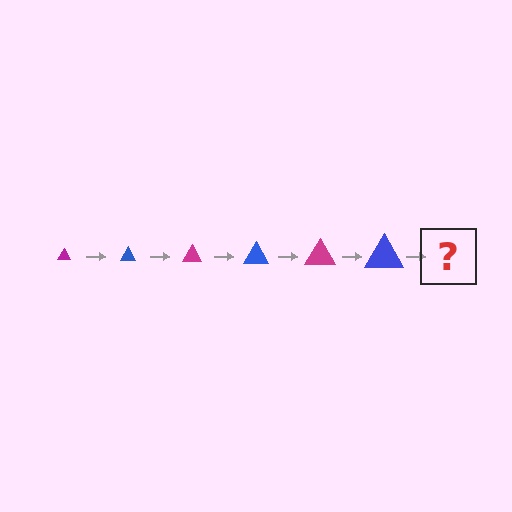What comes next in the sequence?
The next element should be a magenta triangle, larger than the previous one.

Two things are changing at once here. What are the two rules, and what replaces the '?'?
The two rules are that the triangle grows larger each step and the color cycles through magenta and blue. The '?' should be a magenta triangle, larger than the previous one.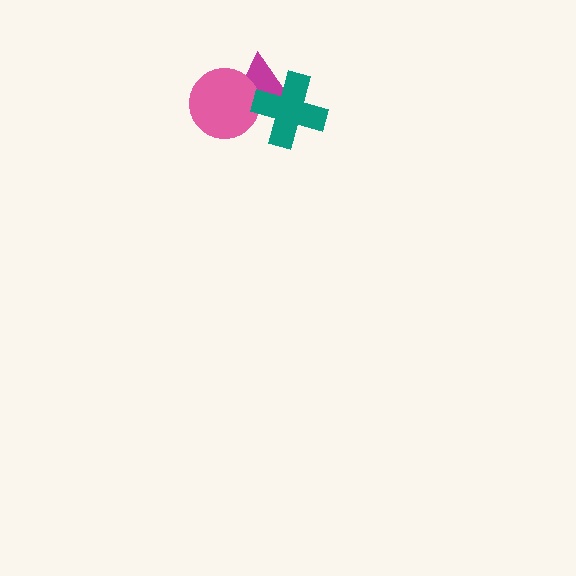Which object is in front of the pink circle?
The teal cross is in front of the pink circle.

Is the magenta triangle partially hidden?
Yes, it is partially covered by another shape.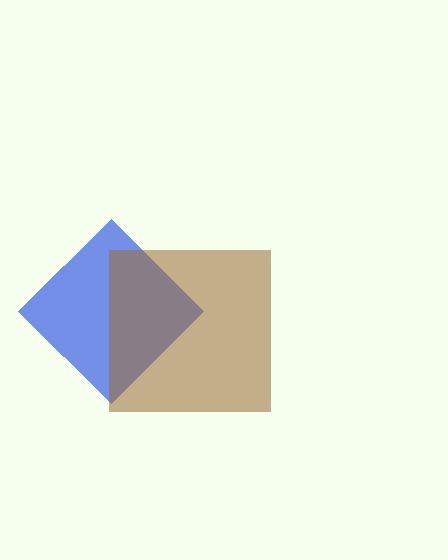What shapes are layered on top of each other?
The layered shapes are: a blue diamond, a brown square.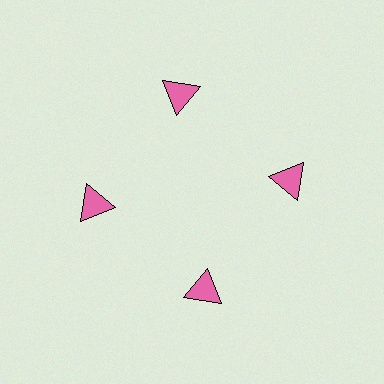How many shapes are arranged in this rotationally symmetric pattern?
There are 4 shapes, arranged in 4 groups of 1.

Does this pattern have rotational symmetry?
Yes, this pattern has 4-fold rotational symmetry. It looks the same after rotating 90 degrees around the center.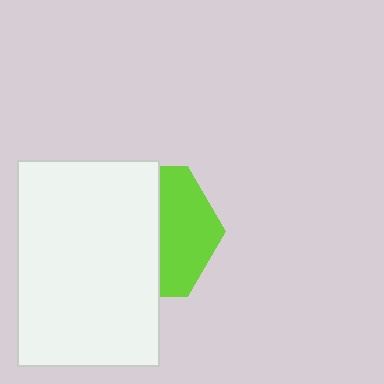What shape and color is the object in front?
The object in front is a white rectangle.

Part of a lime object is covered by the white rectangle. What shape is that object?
It is a hexagon.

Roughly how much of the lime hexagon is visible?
A small part of it is visible (roughly 42%).